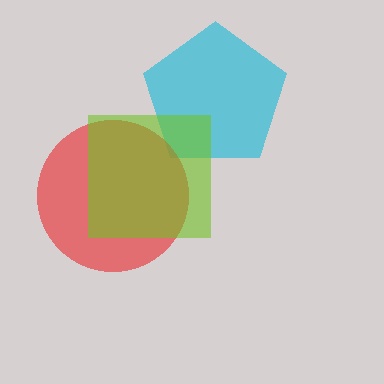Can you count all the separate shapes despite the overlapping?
Yes, there are 3 separate shapes.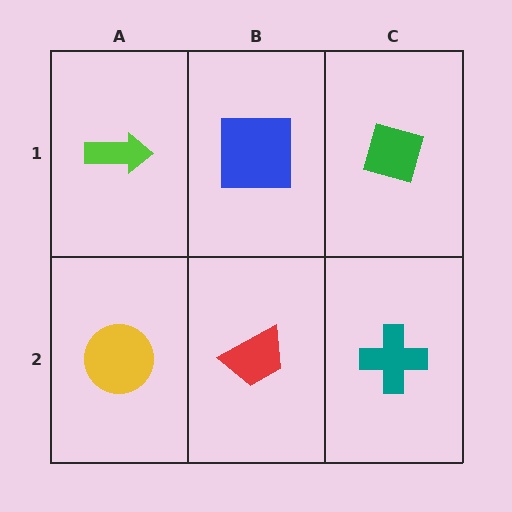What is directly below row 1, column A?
A yellow circle.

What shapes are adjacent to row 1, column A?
A yellow circle (row 2, column A), a blue square (row 1, column B).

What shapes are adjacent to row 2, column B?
A blue square (row 1, column B), a yellow circle (row 2, column A), a teal cross (row 2, column C).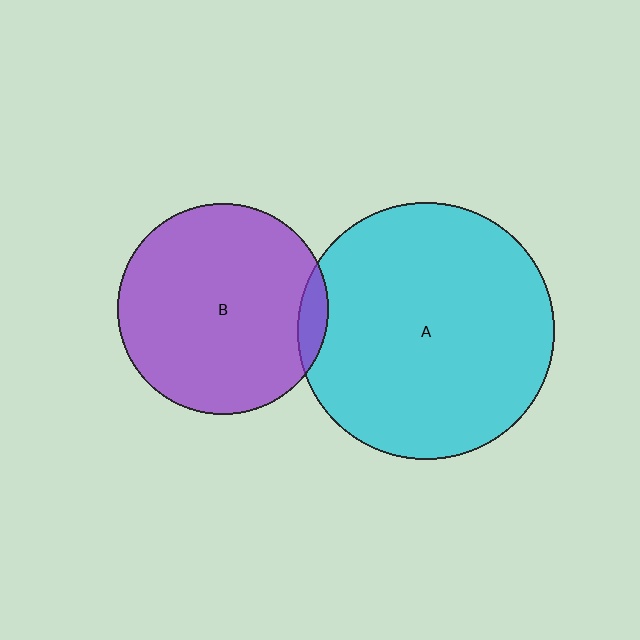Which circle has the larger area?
Circle A (cyan).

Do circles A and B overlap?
Yes.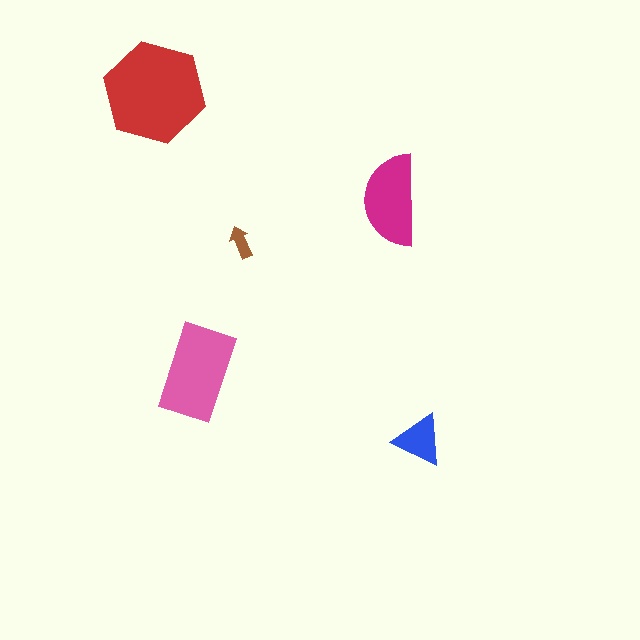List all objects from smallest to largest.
The brown arrow, the blue triangle, the magenta semicircle, the pink rectangle, the red hexagon.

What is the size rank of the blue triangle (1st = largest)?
4th.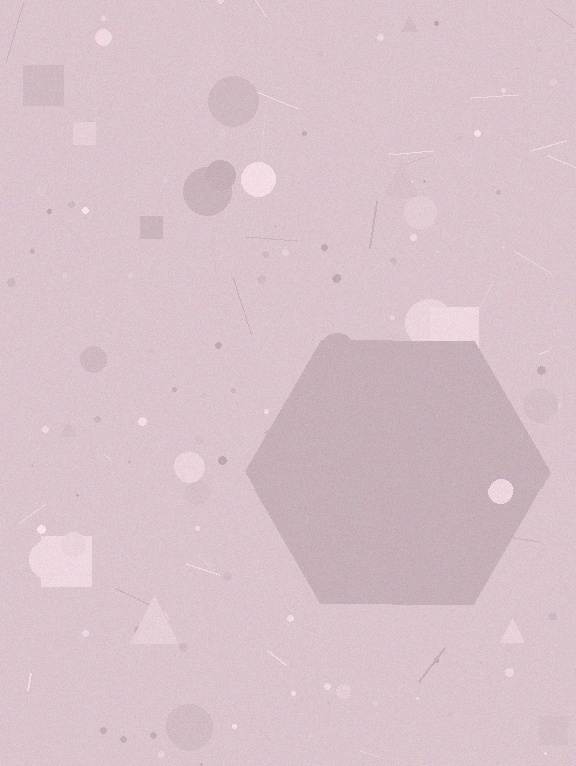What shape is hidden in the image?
A hexagon is hidden in the image.